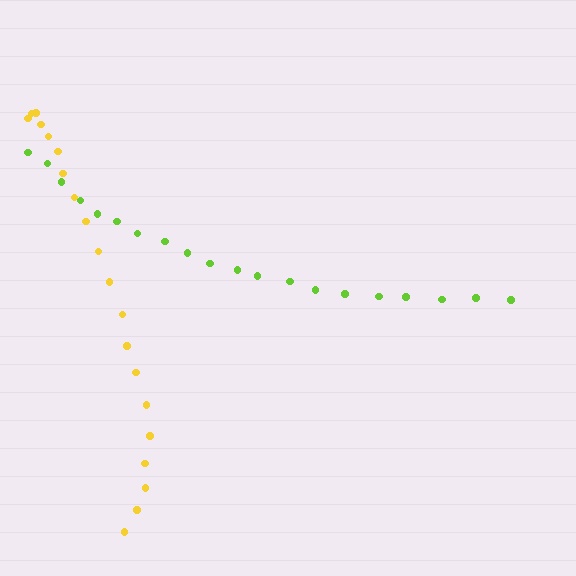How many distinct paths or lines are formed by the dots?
There are 2 distinct paths.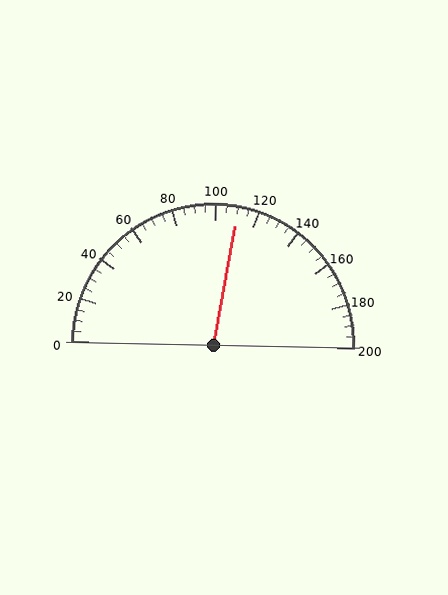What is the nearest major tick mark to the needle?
The nearest major tick mark is 120.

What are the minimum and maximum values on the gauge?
The gauge ranges from 0 to 200.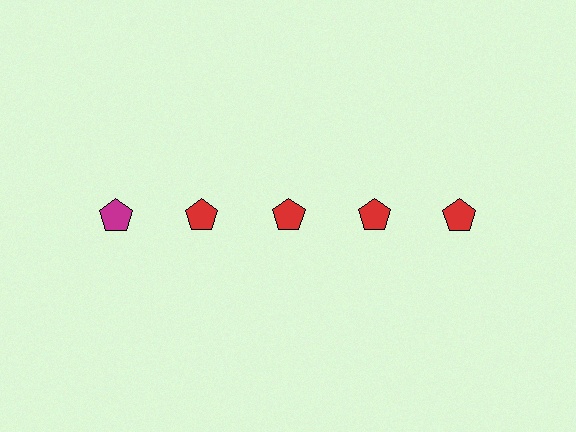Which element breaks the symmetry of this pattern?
The magenta pentagon in the top row, leftmost column breaks the symmetry. All other shapes are red pentagons.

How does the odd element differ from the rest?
It has a different color: magenta instead of red.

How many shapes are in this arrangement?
There are 5 shapes arranged in a grid pattern.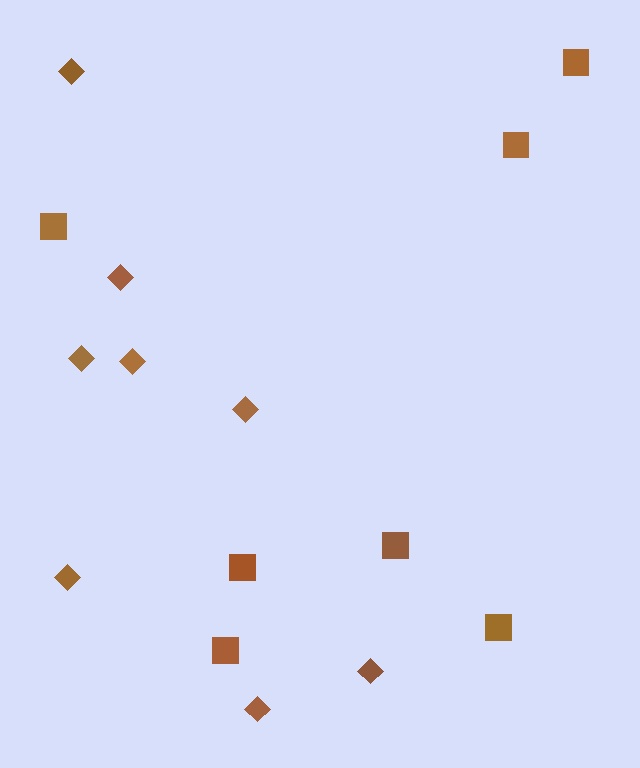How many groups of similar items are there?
There are 2 groups: one group of diamonds (8) and one group of squares (7).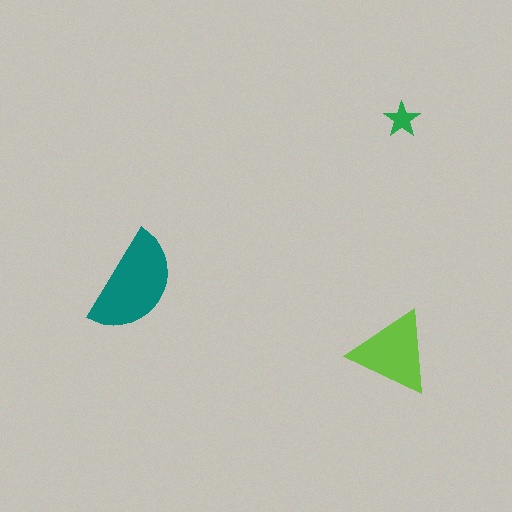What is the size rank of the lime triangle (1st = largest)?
2nd.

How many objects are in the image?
There are 3 objects in the image.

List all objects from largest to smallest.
The teal semicircle, the lime triangle, the green star.